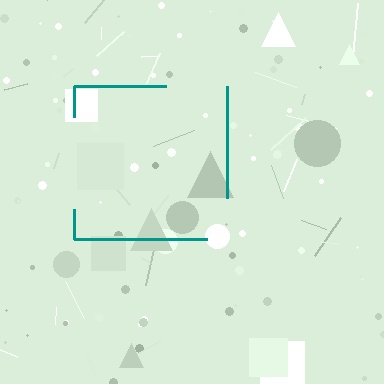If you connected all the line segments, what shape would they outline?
They would outline a square.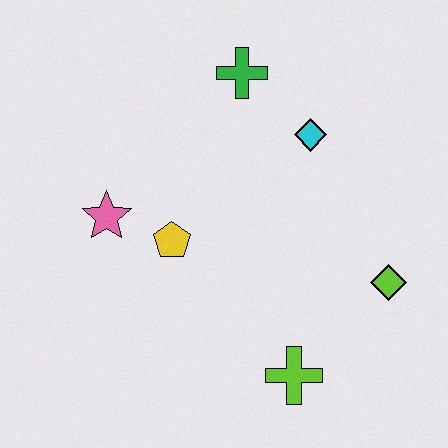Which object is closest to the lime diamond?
The lime cross is closest to the lime diamond.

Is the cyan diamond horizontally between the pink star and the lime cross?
No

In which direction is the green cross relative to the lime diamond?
The green cross is above the lime diamond.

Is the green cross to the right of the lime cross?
No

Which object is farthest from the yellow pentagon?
The lime diamond is farthest from the yellow pentagon.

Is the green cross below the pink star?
No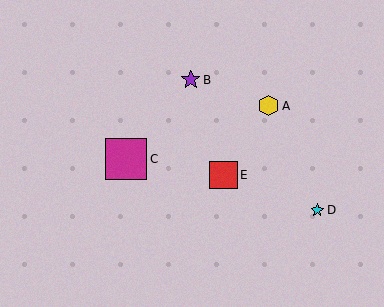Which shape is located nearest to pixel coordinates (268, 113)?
The yellow hexagon (labeled A) at (268, 106) is nearest to that location.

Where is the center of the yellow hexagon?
The center of the yellow hexagon is at (268, 106).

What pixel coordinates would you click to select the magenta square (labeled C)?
Click at (126, 159) to select the magenta square C.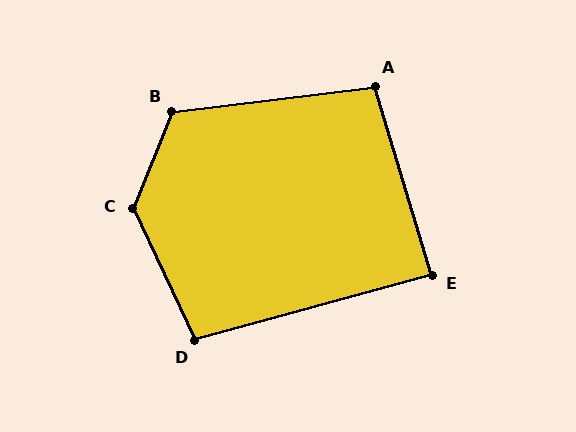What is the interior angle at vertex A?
Approximately 100 degrees (obtuse).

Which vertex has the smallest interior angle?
E, at approximately 89 degrees.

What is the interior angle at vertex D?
Approximately 100 degrees (obtuse).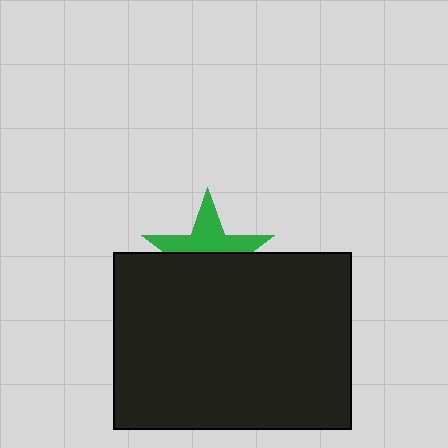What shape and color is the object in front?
The object in front is a black rectangle.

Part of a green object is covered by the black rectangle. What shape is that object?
It is a star.